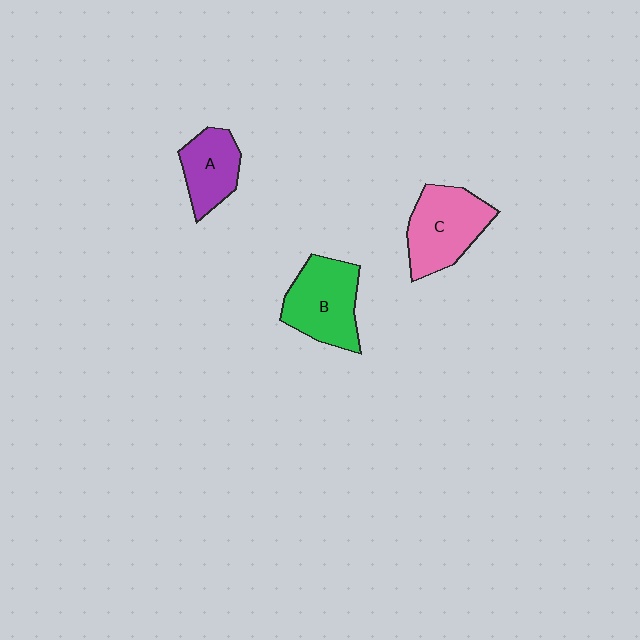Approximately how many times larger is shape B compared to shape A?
Approximately 1.4 times.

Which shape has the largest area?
Shape C (pink).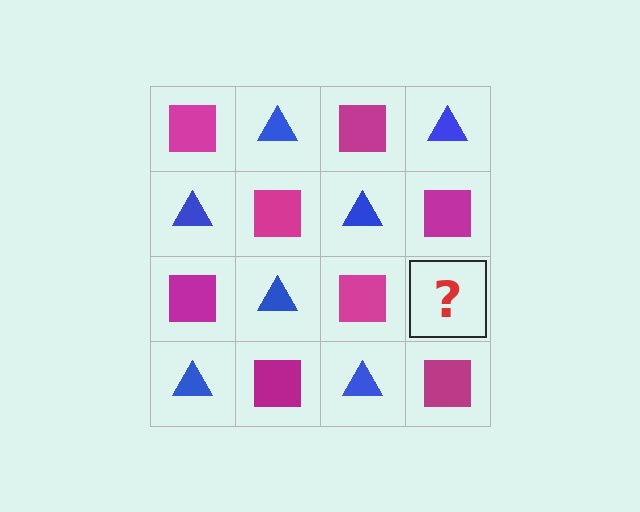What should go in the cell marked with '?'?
The missing cell should contain a blue triangle.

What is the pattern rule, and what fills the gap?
The rule is that it alternates magenta square and blue triangle in a checkerboard pattern. The gap should be filled with a blue triangle.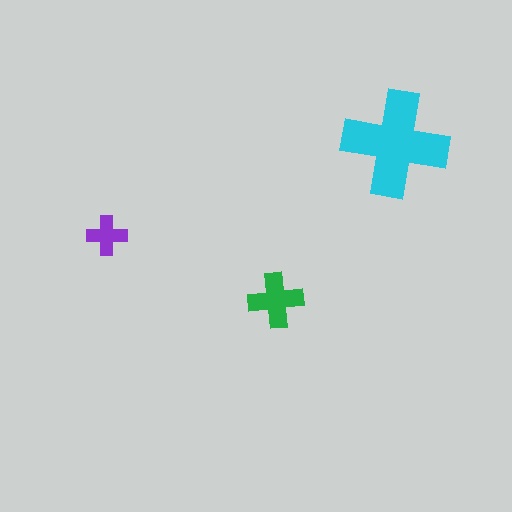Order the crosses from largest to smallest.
the cyan one, the green one, the purple one.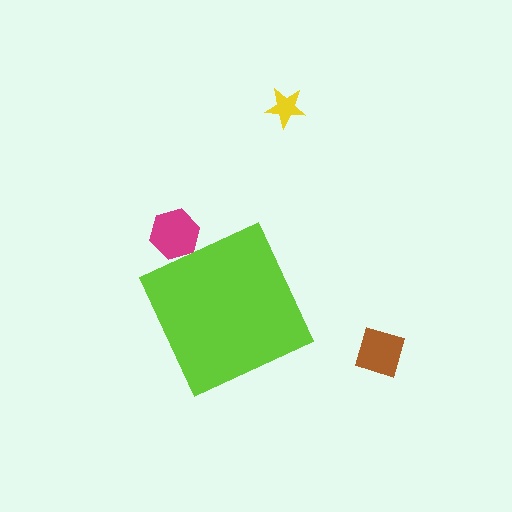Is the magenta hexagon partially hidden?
Yes, the magenta hexagon is partially hidden behind the lime diamond.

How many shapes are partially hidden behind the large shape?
1 shape is partially hidden.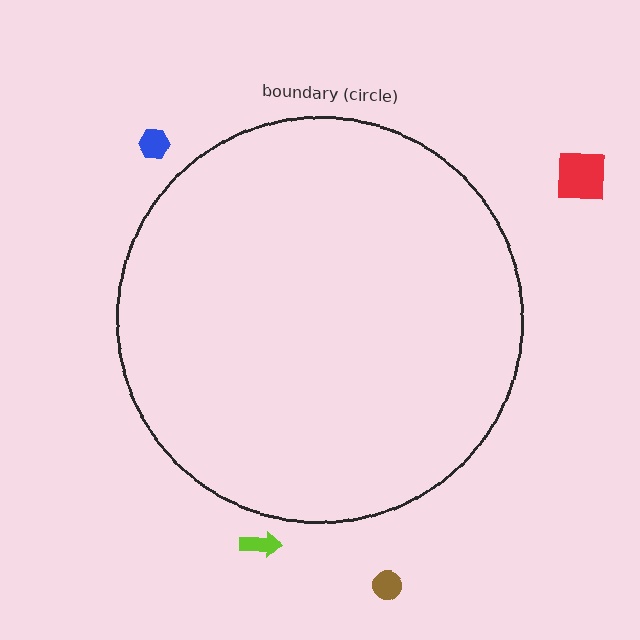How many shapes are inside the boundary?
0 inside, 4 outside.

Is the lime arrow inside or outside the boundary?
Outside.